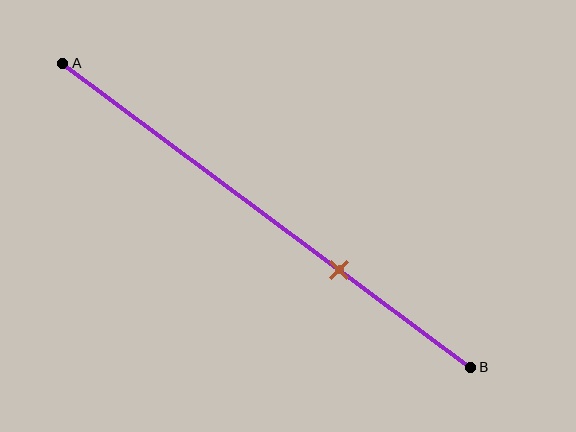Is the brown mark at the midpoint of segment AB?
No, the mark is at about 70% from A, not at the 50% midpoint.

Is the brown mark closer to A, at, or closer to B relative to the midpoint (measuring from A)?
The brown mark is closer to point B than the midpoint of segment AB.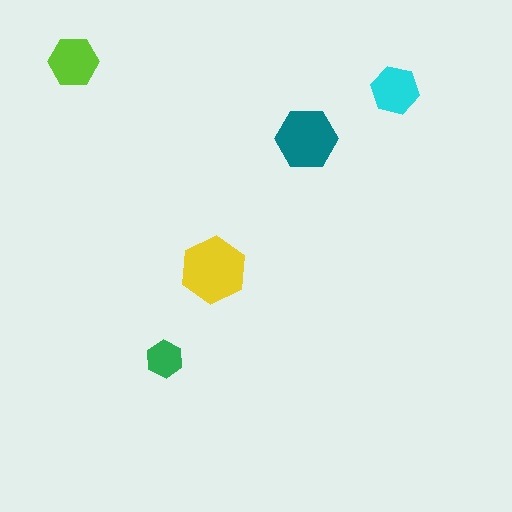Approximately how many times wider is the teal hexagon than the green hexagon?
About 1.5 times wider.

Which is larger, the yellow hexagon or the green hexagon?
The yellow one.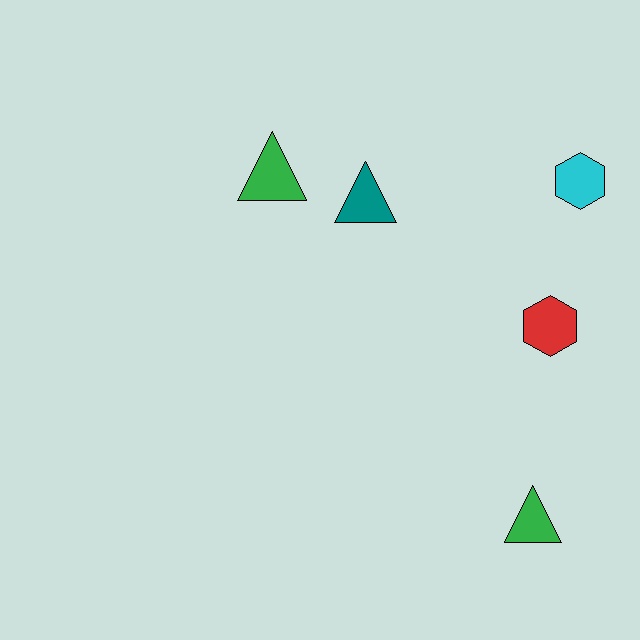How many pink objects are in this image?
There are no pink objects.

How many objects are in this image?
There are 5 objects.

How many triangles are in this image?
There are 3 triangles.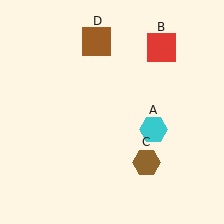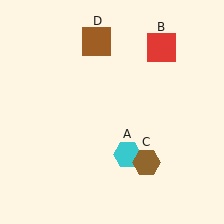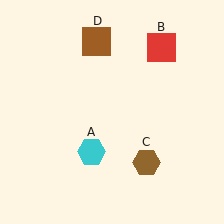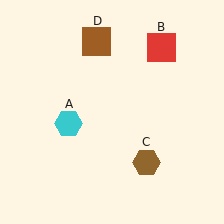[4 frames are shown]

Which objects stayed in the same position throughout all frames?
Red square (object B) and brown hexagon (object C) and brown square (object D) remained stationary.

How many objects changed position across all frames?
1 object changed position: cyan hexagon (object A).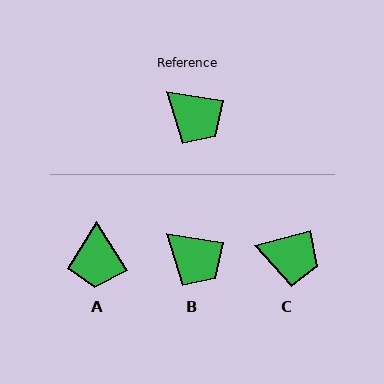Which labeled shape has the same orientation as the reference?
B.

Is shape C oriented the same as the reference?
No, it is off by about 24 degrees.